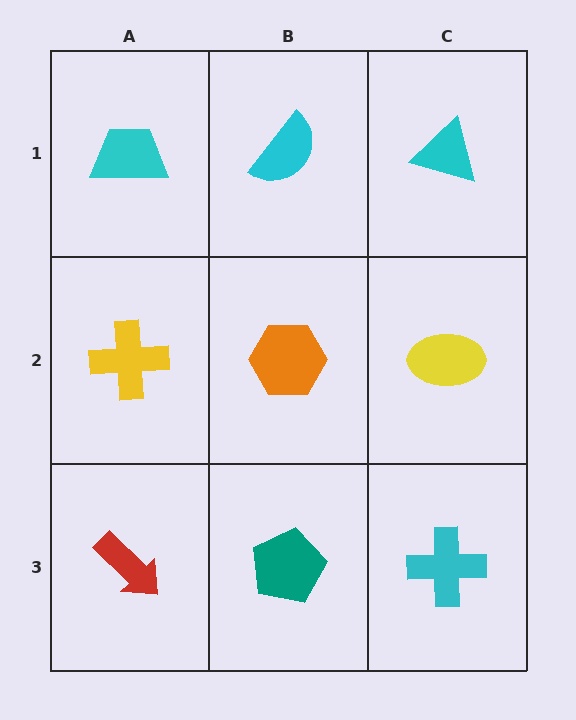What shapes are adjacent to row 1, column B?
An orange hexagon (row 2, column B), a cyan trapezoid (row 1, column A), a cyan triangle (row 1, column C).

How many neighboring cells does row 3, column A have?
2.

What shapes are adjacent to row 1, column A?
A yellow cross (row 2, column A), a cyan semicircle (row 1, column B).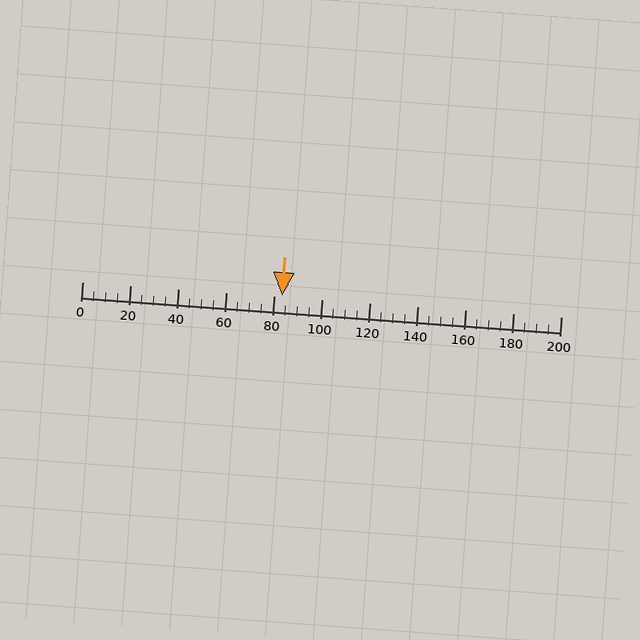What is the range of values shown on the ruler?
The ruler shows values from 0 to 200.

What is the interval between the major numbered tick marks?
The major tick marks are spaced 20 units apart.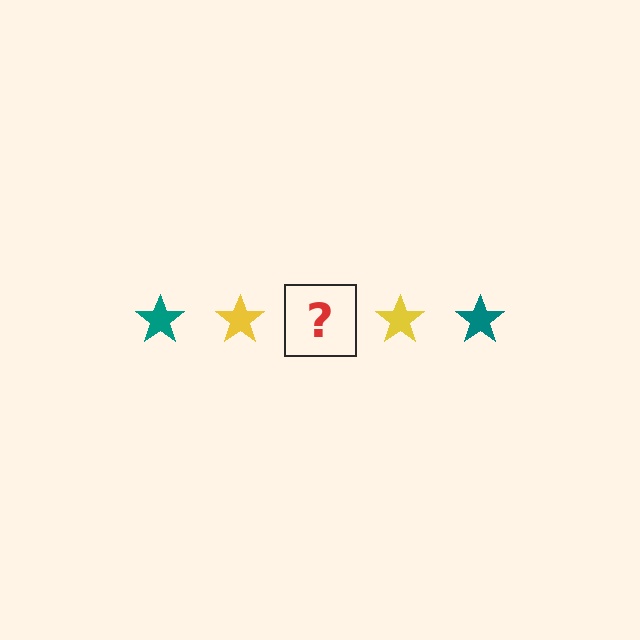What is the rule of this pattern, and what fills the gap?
The rule is that the pattern cycles through teal, yellow stars. The gap should be filled with a teal star.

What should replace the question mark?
The question mark should be replaced with a teal star.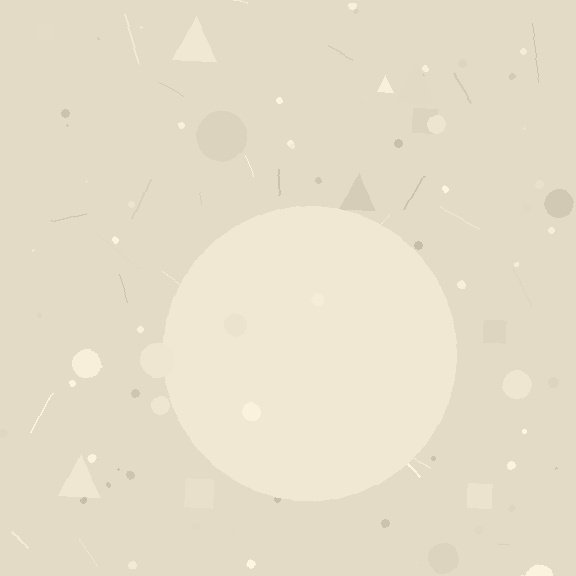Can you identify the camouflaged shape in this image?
The camouflaged shape is a circle.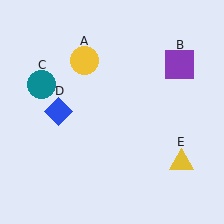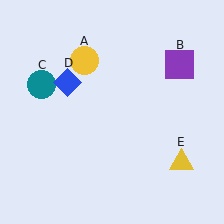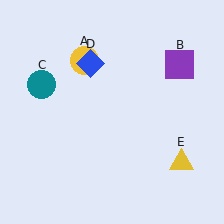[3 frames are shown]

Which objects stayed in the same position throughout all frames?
Yellow circle (object A) and purple square (object B) and teal circle (object C) and yellow triangle (object E) remained stationary.